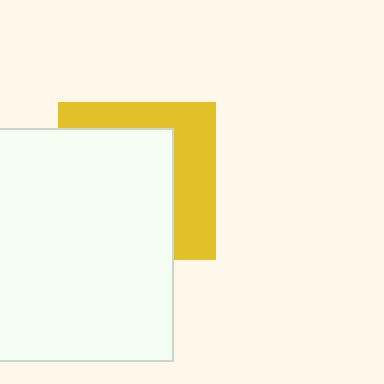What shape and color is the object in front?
The object in front is a white square.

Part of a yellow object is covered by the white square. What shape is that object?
It is a square.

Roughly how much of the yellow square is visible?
A small part of it is visible (roughly 39%).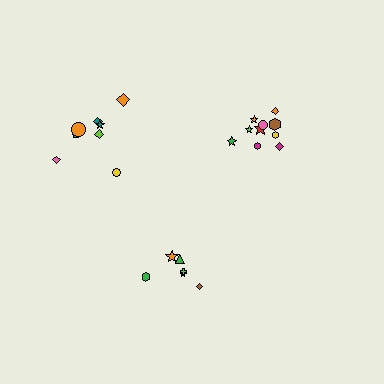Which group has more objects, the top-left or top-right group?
The top-right group.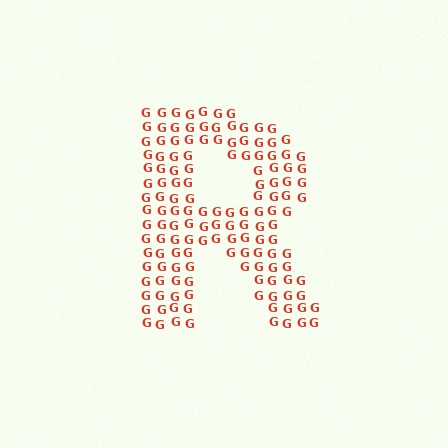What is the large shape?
The large shape is the letter R.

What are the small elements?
The small elements are letter G's.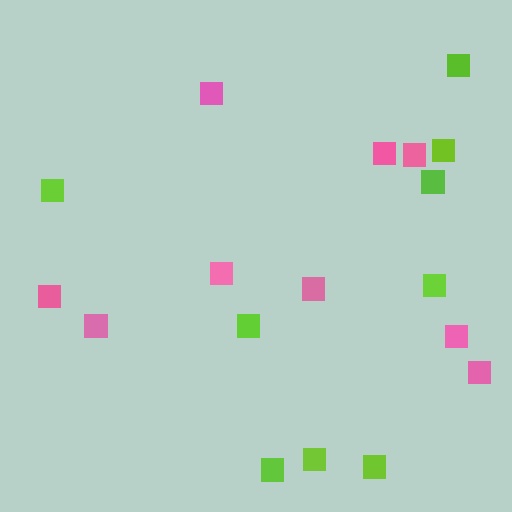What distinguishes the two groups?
There are 2 groups: one group of lime squares (9) and one group of pink squares (9).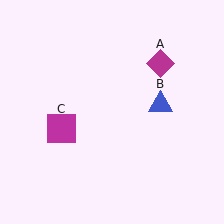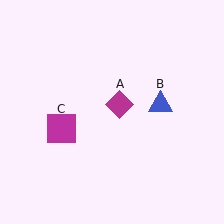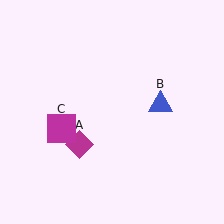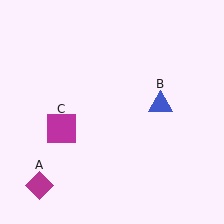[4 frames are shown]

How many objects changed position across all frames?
1 object changed position: magenta diamond (object A).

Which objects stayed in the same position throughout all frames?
Blue triangle (object B) and magenta square (object C) remained stationary.